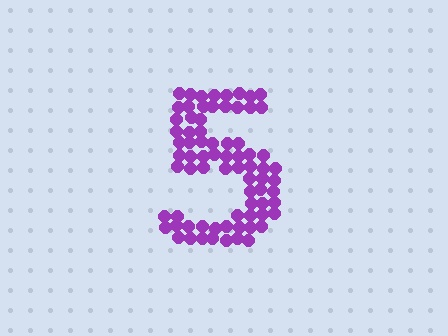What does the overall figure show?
The overall figure shows the digit 5.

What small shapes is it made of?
It is made of small circles.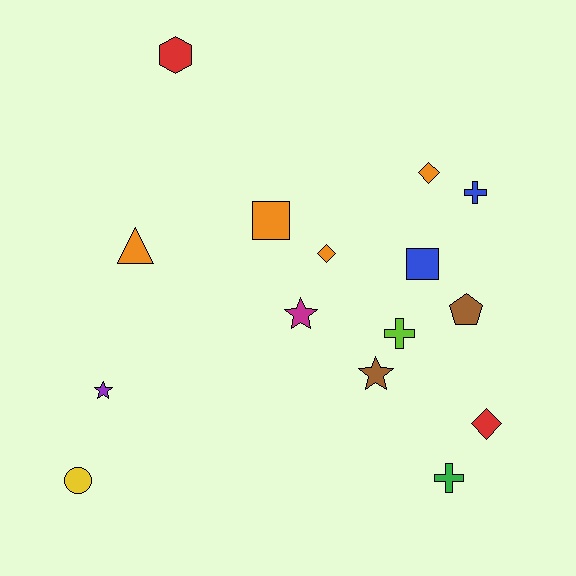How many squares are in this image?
There are 2 squares.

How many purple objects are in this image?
There is 1 purple object.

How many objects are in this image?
There are 15 objects.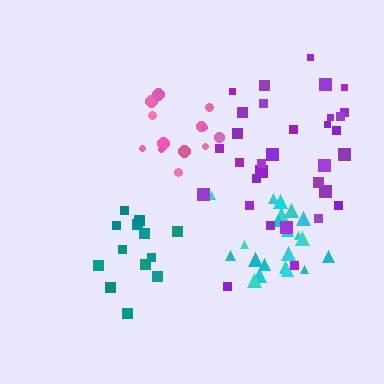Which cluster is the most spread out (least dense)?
Purple.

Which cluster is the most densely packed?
Cyan.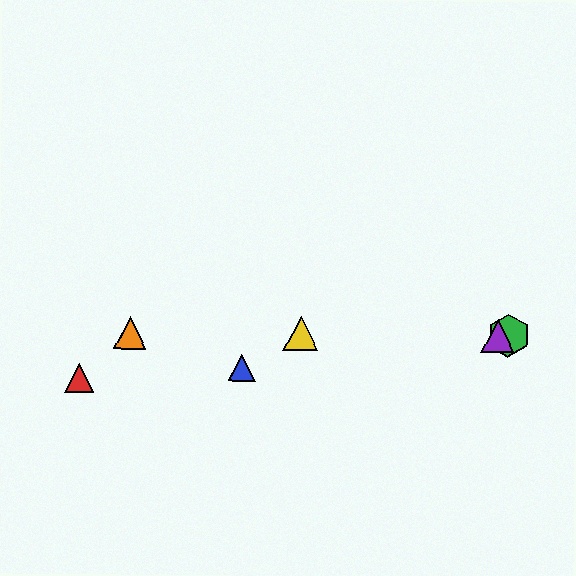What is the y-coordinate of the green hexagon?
The green hexagon is at y≈336.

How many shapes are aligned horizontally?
4 shapes (the green hexagon, the yellow triangle, the purple triangle, the orange triangle) are aligned horizontally.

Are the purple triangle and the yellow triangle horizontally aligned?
Yes, both are at y≈336.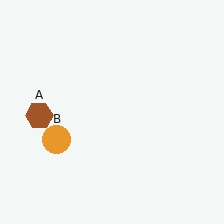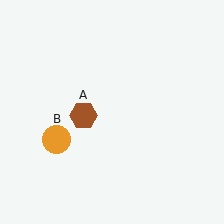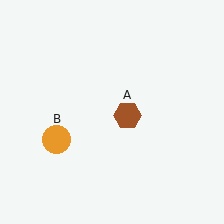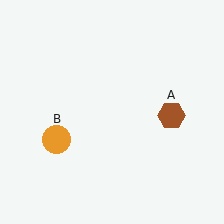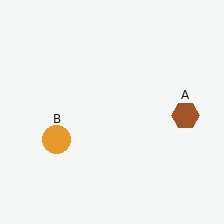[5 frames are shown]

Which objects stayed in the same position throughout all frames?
Orange circle (object B) remained stationary.